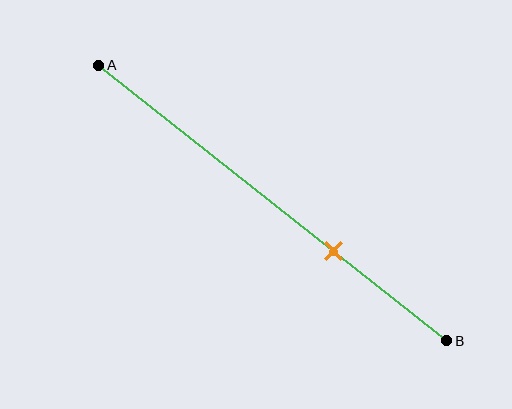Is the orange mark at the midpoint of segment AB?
No, the mark is at about 70% from A, not at the 50% midpoint.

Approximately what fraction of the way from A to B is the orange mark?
The orange mark is approximately 70% of the way from A to B.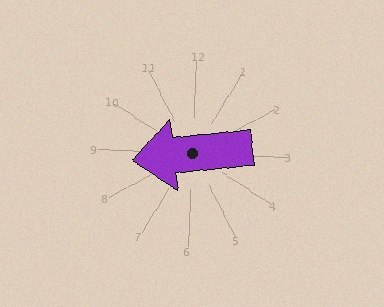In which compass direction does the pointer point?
West.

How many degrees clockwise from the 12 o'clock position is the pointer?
Approximately 262 degrees.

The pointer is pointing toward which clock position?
Roughly 9 o'clock.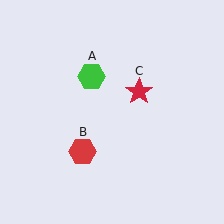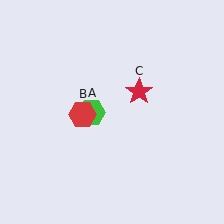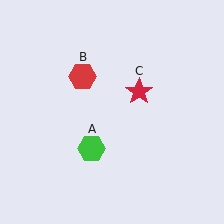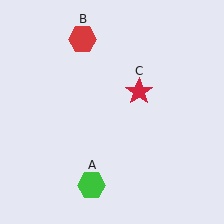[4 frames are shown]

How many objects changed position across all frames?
2 objects changed position: green hexagon (object A), red hexagon (object B).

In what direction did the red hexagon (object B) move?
The red hexagon (object B) moved up.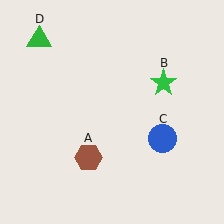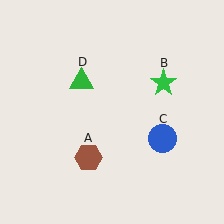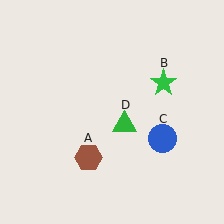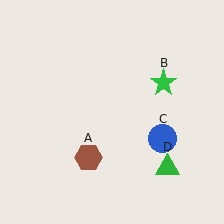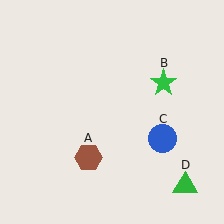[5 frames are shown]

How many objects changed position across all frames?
1 object changed position: green triangle (object D).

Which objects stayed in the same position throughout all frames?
Brown hexagon (object A) and green star (object B) and blue circle (object C) remained stationary.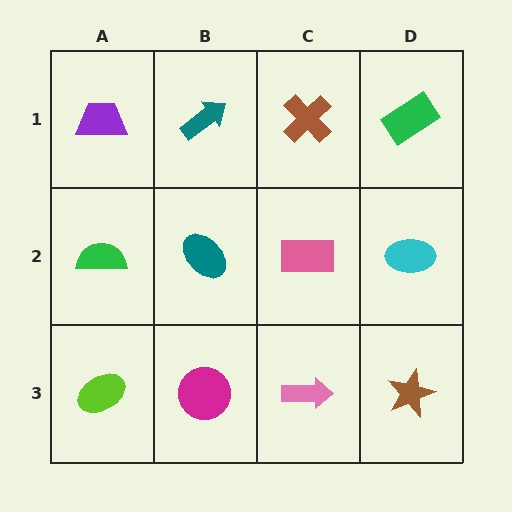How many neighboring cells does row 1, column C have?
3.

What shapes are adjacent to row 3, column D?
A cyan ellipse (row 2, column D), a pink arrow (row 3, column C).